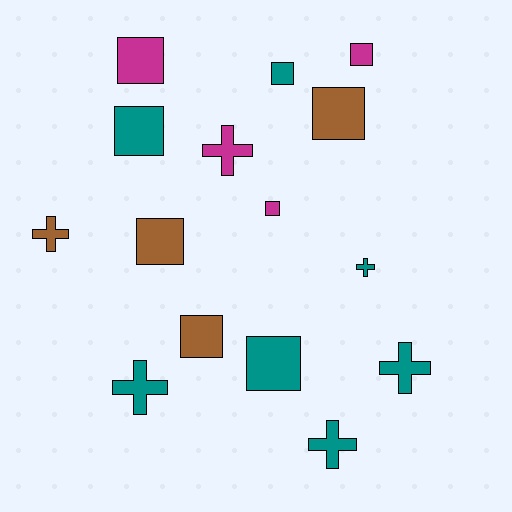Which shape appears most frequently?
Square, with 9 objects.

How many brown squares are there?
There are 3 brown squares.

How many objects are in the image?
There are 15 objects.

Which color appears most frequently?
Teal, with 7 objects.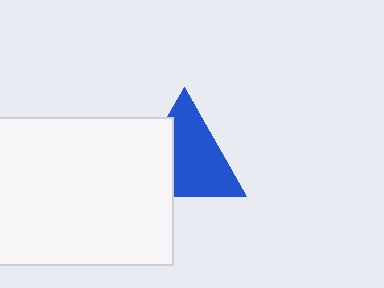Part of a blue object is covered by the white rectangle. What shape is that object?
It is a triangle.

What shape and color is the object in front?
The object in front is a white rectangle.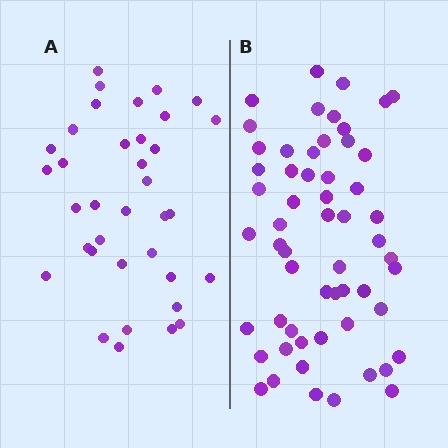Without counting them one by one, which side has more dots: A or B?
Region B (the right region) has more dots.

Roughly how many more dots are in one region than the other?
Region B has approximately 20 more dots than region A.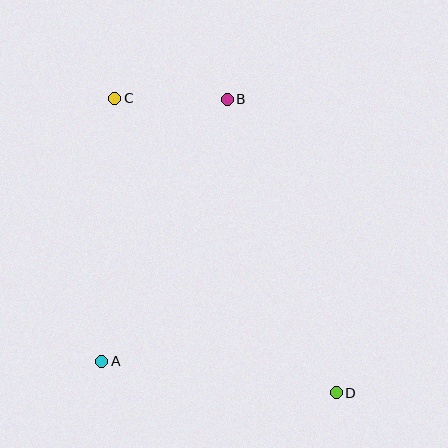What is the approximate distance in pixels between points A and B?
The distance between A and B is approximately 291 pixels.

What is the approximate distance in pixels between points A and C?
The distance between A and C is approximately 263 pixels.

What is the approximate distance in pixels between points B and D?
The distance between B and D is approximately 313 pixels.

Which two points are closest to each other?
Points B and C are closest to each other.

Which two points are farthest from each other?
Points C and D are farthest from each other.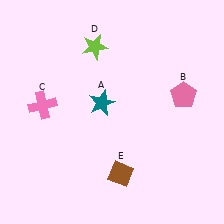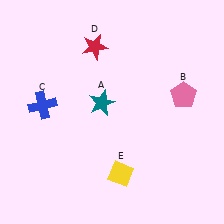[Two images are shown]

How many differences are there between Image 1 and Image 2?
There are 3 differences between the two images.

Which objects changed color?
C changed from pink to blue. D changed from lime to red. E changed from brown to yellow.